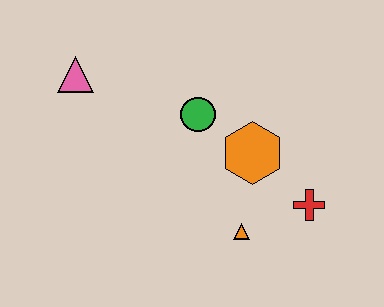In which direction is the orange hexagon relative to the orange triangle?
The orange hexagon is above the orange triangle.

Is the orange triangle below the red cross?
Yes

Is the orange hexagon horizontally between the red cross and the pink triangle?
Yes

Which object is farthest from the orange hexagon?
The pink triangle is farthest from the orange hexagon.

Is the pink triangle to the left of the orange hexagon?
Yes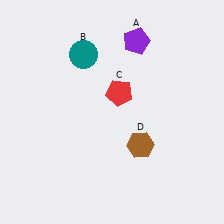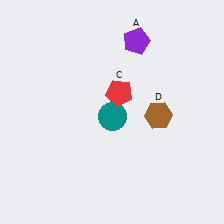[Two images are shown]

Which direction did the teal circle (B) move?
The teal circle (B) moved down.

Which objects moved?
The objects that moved are: the teal circle (B), the brown hexagon (D).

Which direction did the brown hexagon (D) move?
The brown hexagon (D) moved up.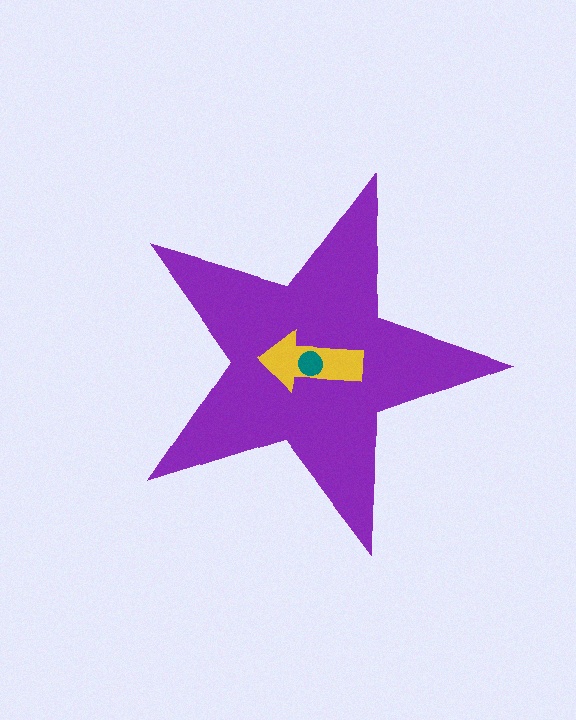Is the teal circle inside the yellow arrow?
Yes.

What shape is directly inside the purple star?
The yellow arrow.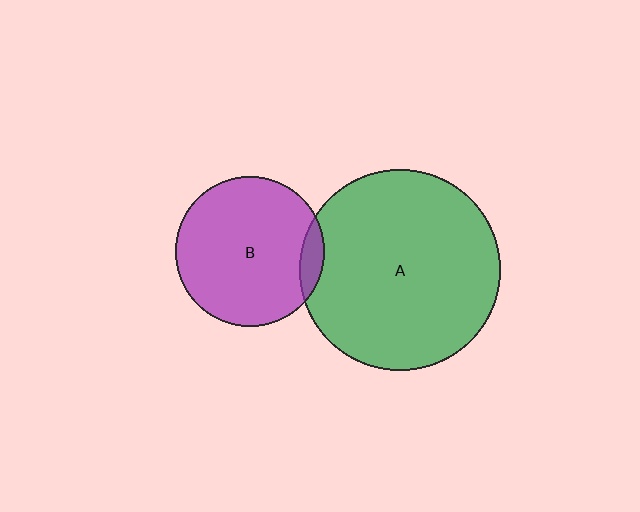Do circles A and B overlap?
Yes.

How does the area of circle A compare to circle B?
Approximately 1.8 times.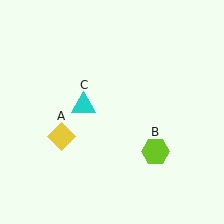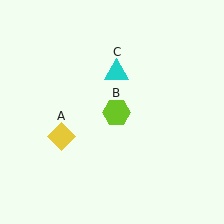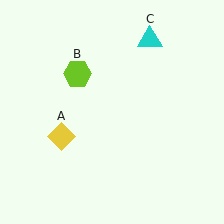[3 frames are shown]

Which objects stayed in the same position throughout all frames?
Yellow diamond (object A) remained stationary.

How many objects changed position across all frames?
2 objects changed position: lime hexagon (object B), cyan triangle (object C).